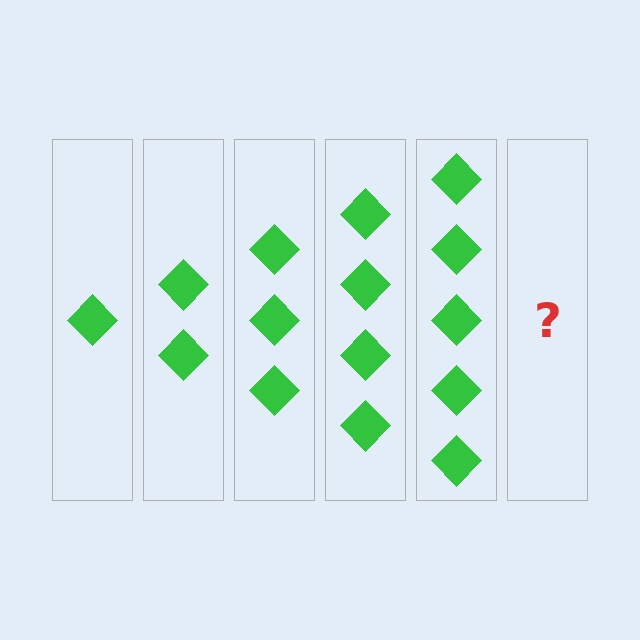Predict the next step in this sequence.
The next step is 6 diamonds.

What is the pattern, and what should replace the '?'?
The pattern is that each step adds one more diamond. The '?' should be 6 diamonds.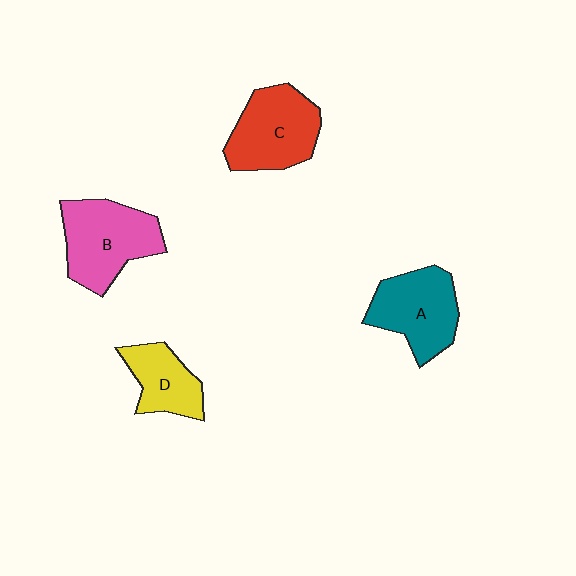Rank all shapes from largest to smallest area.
From largest to smallest: B (pink), C (red), A (teal), D (yellow).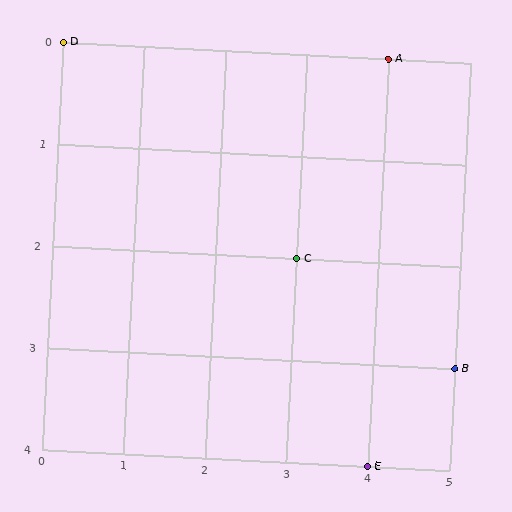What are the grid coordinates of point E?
Point E is at grid coordinates (4, 4).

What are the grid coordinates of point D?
Point D is at grid coordinates (0, 0).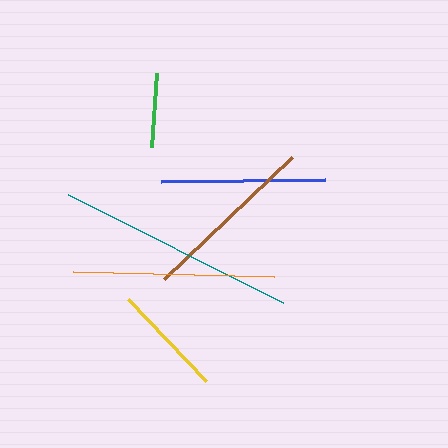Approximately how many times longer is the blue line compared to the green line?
The blue line is approximately 2.2 times the length of the green line.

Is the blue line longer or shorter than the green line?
The blue line is longer than the green line.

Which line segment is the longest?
The teal line is the longest at approximately 241 pixels.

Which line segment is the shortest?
The green line is the shortest at approximately 74 pixels.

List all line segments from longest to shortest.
From longest to shortest: teal, orange, brown, blue, yellow, green.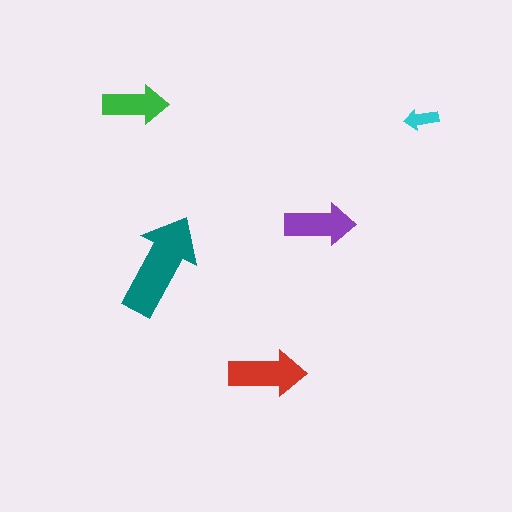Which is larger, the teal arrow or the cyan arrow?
The teal one.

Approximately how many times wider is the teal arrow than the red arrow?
About 1.5 times wider.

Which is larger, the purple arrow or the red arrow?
The red one.